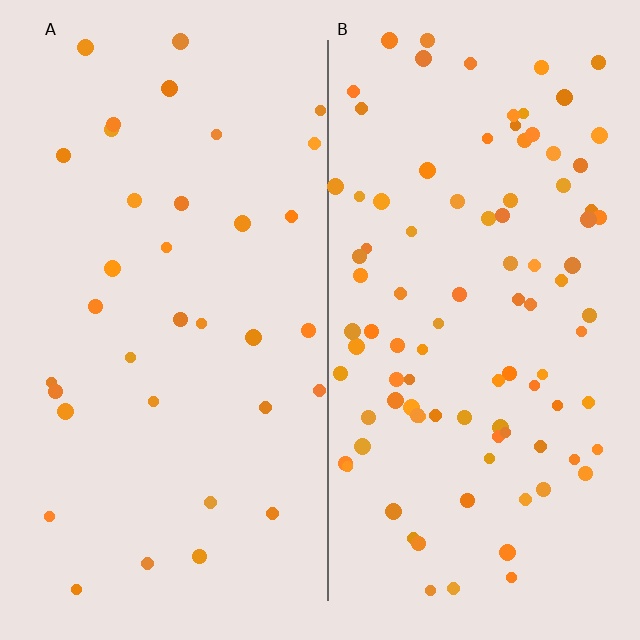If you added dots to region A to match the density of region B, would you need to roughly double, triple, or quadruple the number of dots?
Approximately triple.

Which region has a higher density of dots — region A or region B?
B (the right).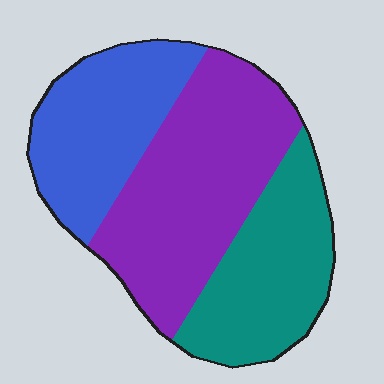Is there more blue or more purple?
Purple.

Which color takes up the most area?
Purple, at roughly 45%.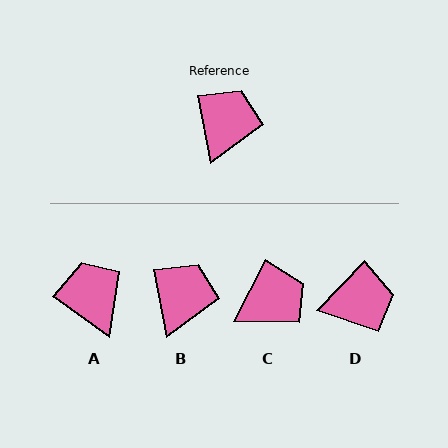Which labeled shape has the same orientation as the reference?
B.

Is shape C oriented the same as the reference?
No, it is off by about 38 degrees.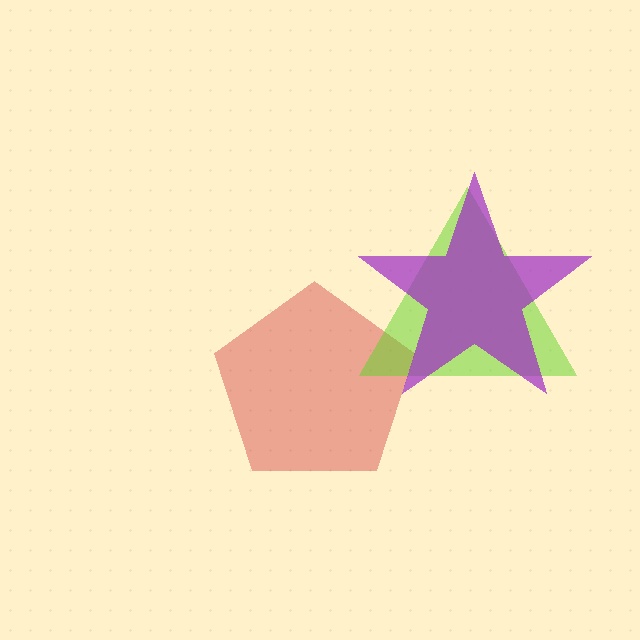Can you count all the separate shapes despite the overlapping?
Yes, there are 3 separate shapes.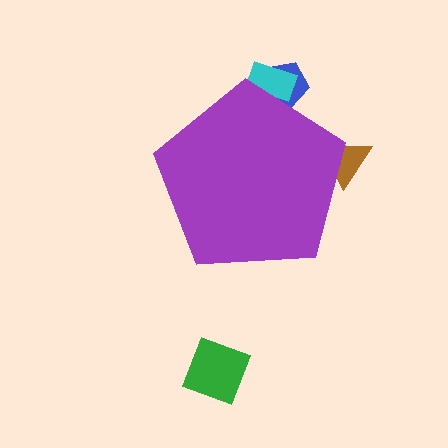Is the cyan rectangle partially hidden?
Yes, the cyan rectangle is partially hidden behind the purple pentagon.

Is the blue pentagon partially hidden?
Yes, the blue pentagon is partially hidden behind the purple pentagon.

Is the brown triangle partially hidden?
Yes, the brown triangle is partially hidden behind the purple pentagon.